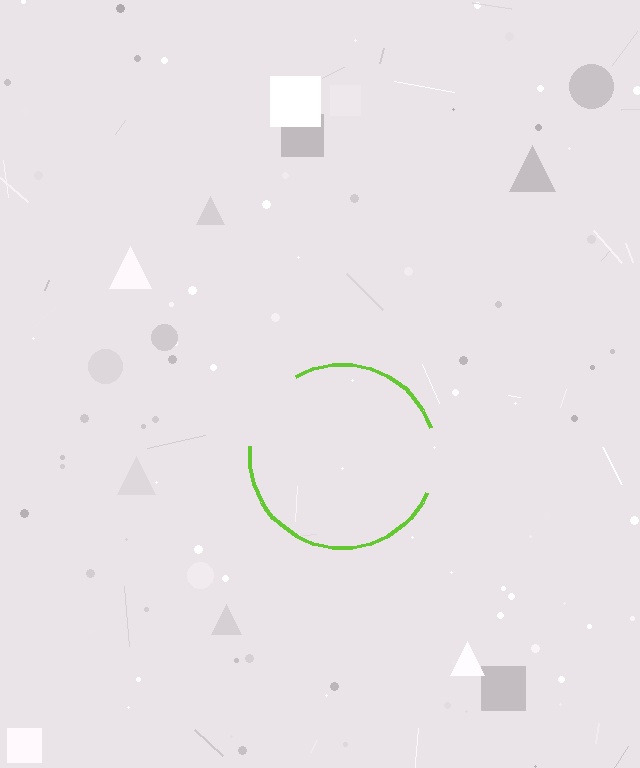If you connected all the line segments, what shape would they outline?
They would outline a circle.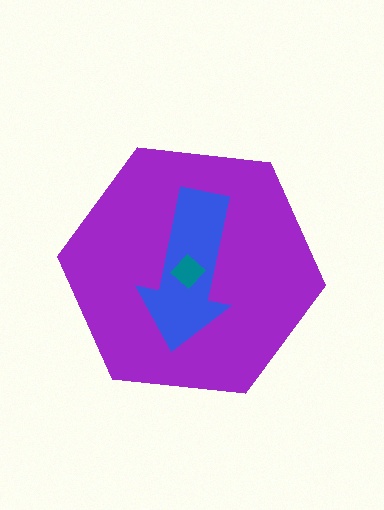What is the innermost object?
The teal diamond.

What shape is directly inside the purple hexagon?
The blue arrow.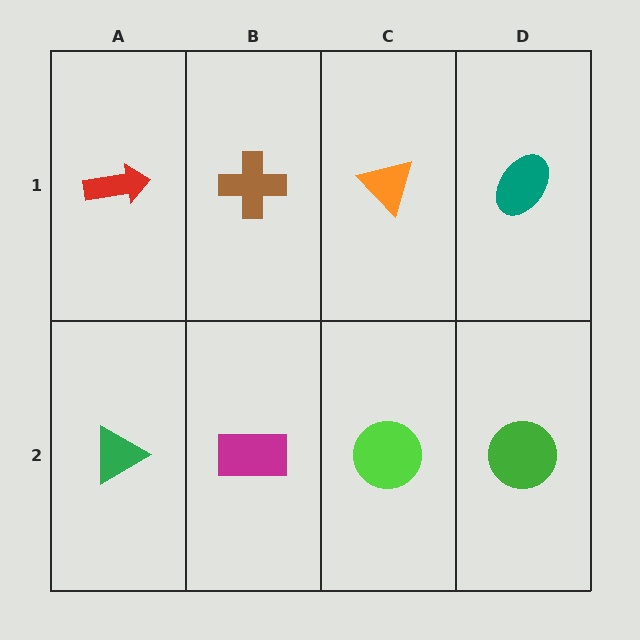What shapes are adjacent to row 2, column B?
A brown cross (row 1, column B), a green triangle (row 2, column A), a lime circle (row 2, column C).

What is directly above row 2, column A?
A red arrow.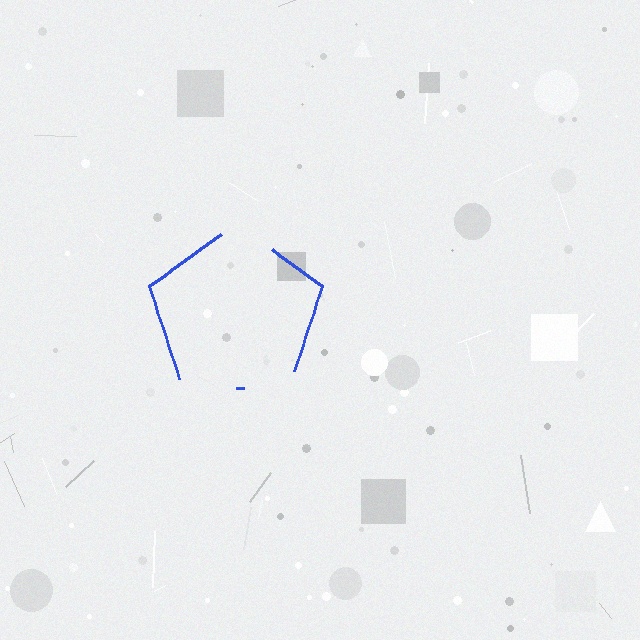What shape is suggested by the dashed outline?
The dashed outline suggests a pentagon.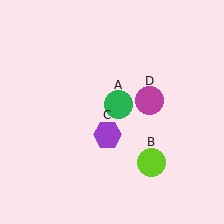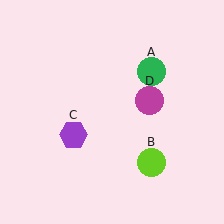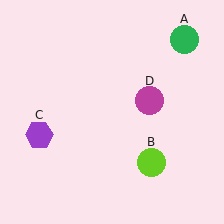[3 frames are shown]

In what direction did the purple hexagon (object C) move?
The purple hexagon (object C) moved left.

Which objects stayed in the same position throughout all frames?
Lime circle (object B) and magenta circle (object D) remained stationary.